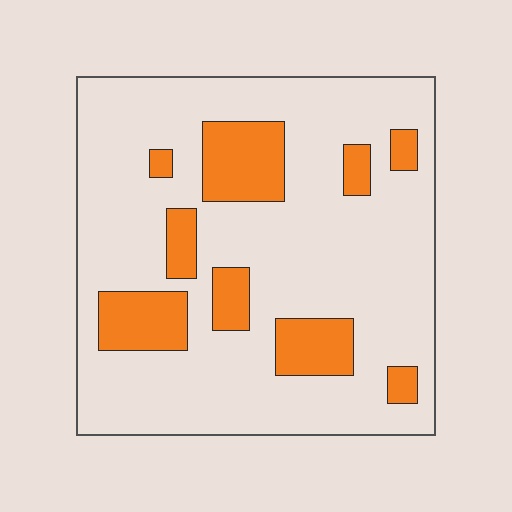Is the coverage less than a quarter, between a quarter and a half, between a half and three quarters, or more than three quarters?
Less than a quarter.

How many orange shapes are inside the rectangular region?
9.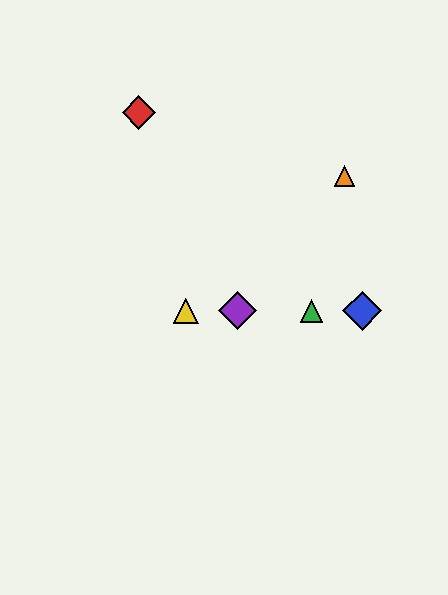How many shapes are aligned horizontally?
4 shapes (the blue diamond, the green triangle, the yellow triangle, the purple diamond) are aligned horizontally.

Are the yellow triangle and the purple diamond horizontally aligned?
Yes, both are at y≈311.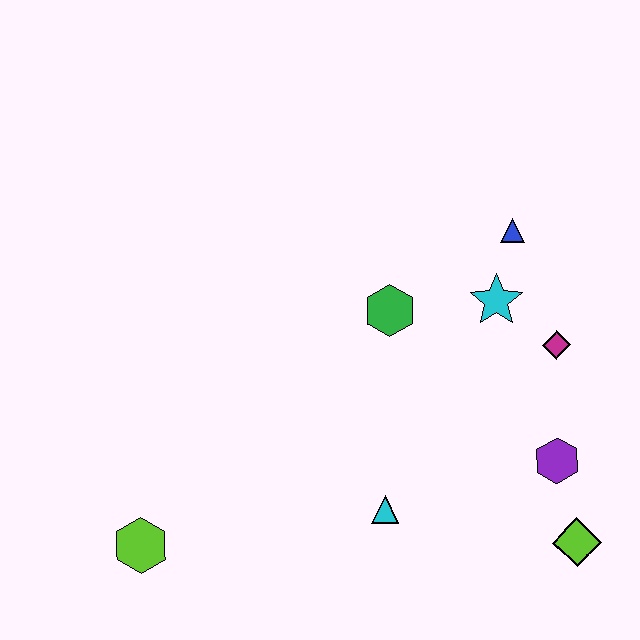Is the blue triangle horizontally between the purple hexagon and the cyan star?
Yes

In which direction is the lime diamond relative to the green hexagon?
The lime diamond is below the green hexagon.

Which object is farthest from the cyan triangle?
The blue triangle is farthest from the cyan triangle.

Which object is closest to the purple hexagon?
The lime diamond is closest to the purple hexagon.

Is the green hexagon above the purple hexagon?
Yes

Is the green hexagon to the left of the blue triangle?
Yes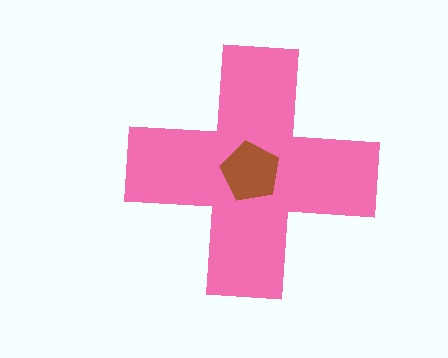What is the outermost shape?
The pink cross.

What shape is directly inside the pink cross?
The brown pentagon.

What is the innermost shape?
The brown pentagon.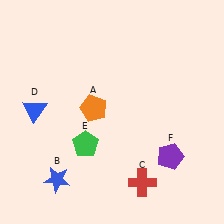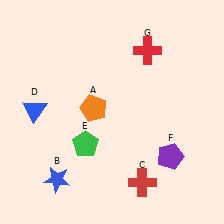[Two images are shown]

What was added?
A red cross (G) was added in Image 2.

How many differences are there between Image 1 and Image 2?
There is 1 difference between the two images.